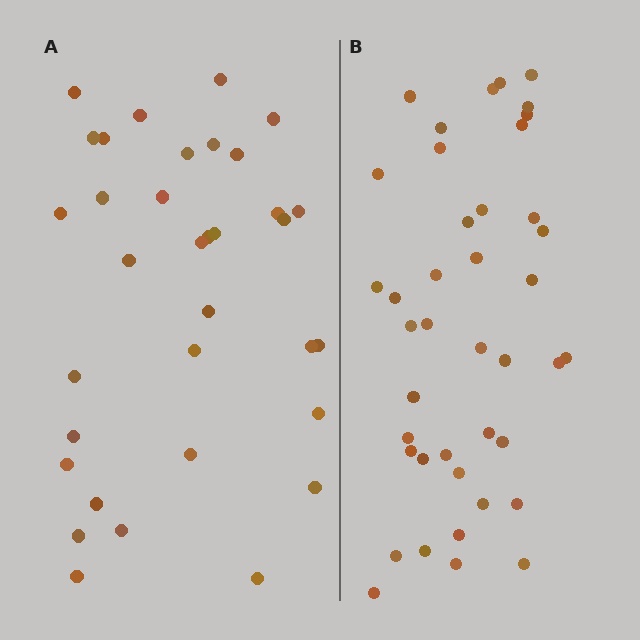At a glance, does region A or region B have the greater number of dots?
Region B (the right region) has more dots.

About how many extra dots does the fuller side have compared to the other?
Region B has roughly 8 or so more dots than region A.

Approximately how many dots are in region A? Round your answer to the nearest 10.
About 30 dots. (The exact count is 34, which rounds to 30.)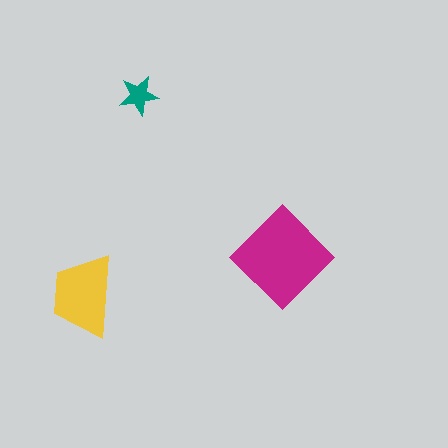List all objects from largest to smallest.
The magenta diamond, the yellow trapezoid, the teal star.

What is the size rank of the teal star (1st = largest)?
3rd.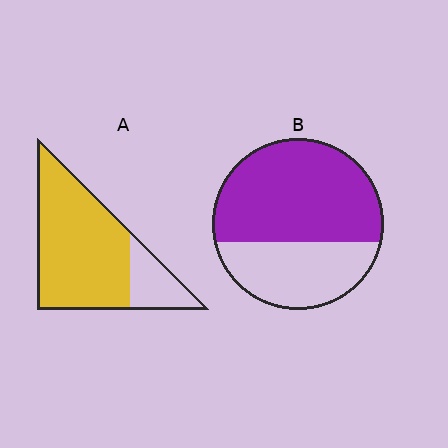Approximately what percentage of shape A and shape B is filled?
A is approximately 80% and B is approximately 65%.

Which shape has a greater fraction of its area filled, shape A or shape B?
Shape A.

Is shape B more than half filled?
Yes.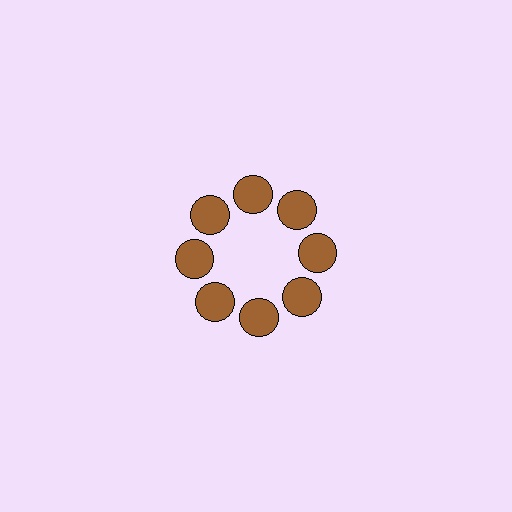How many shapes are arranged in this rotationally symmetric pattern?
There are 8 shapes, arranged in 8 groups of 1.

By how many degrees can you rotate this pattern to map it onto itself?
The pattern maps onto itself every 45 degrees of rotation.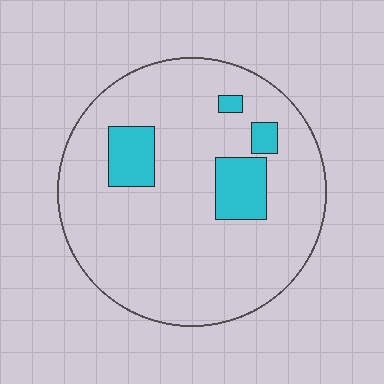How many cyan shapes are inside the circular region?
4.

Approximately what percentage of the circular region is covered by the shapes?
Approximately 15%.